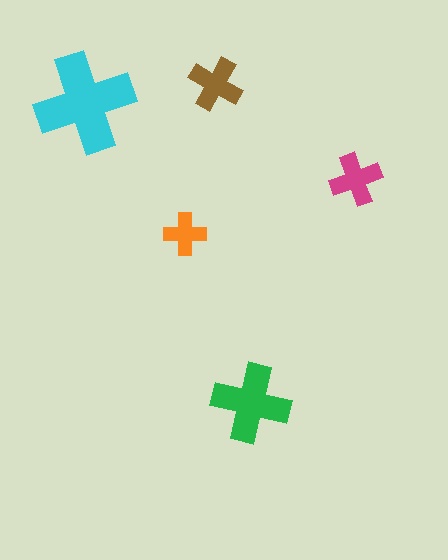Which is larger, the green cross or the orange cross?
The green one.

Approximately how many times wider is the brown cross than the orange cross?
About 1.5 times wider.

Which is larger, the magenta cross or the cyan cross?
The cyan one.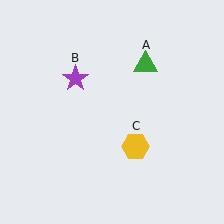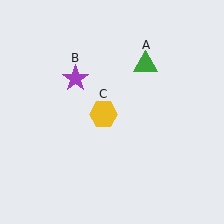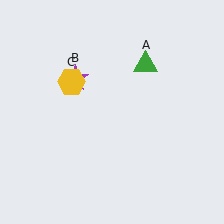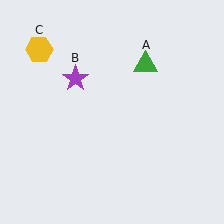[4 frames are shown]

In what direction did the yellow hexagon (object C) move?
The yellow hexagon (object C) moved up and to the left.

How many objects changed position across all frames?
1 object changed position: yellow hexagon (object C).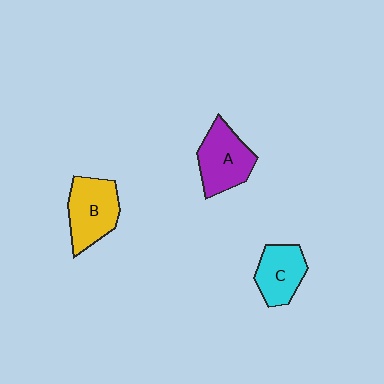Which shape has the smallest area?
Shape C (cyan).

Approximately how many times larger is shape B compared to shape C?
Approximately 1.3 times.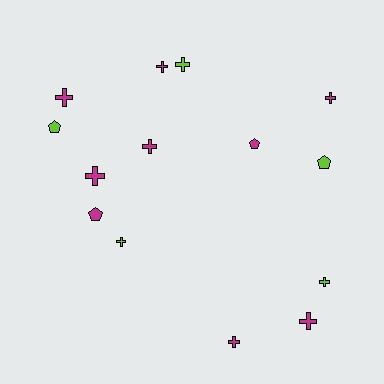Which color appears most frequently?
Magenta, with 9 objects.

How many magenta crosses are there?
There are 7 magenta crosses.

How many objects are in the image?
There are 14 objects.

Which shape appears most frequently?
Cross, with 10 objects.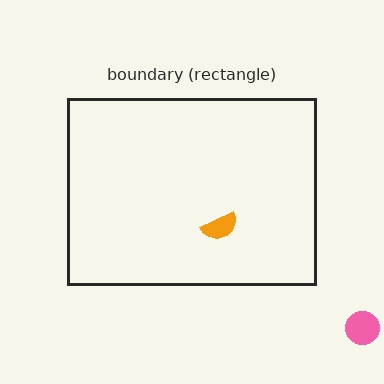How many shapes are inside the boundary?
1 inside, 1 outside.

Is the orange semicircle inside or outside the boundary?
Inside.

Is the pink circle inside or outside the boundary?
Outside.